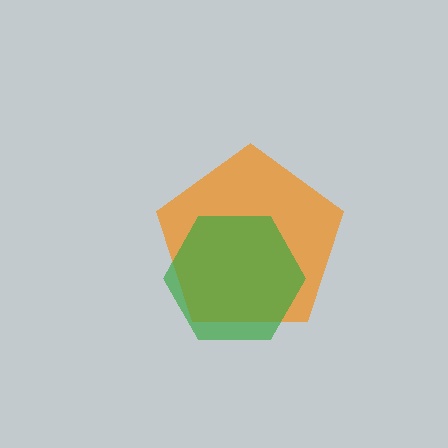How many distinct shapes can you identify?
There are 2 distinct shapes: an orange pentagon, a green hexagon.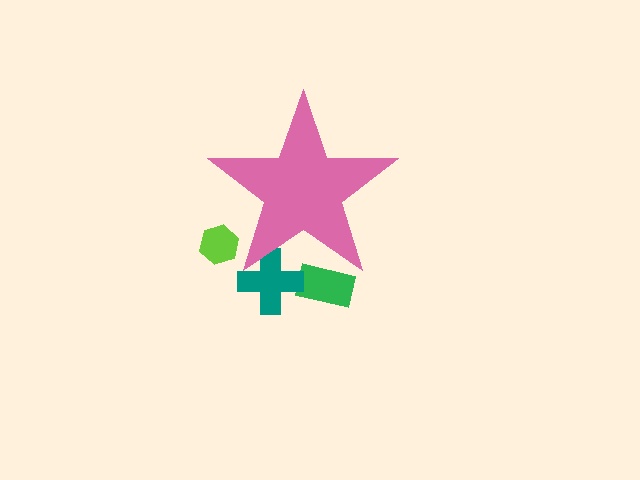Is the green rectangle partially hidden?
Yes, the green rectangle is partially hidden behind the pink star.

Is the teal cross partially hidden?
Yes, the teal cross is partially hidden behind the pink star.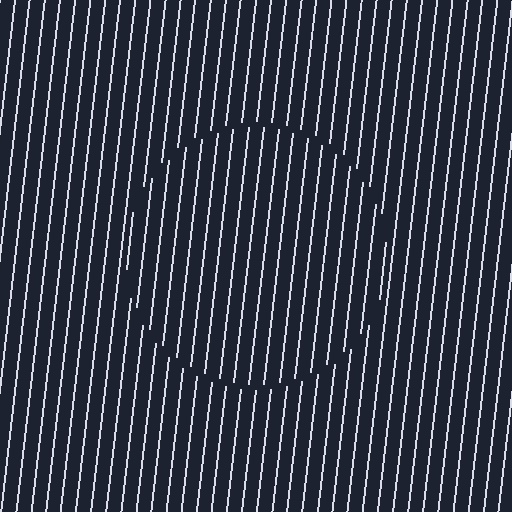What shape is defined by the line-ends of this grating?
An illusory circle. The interior of the shape contains the same grating, shifted by half a period — the contour is defined by the phase discontinuity where line-ends from the inner and outer gratings abut.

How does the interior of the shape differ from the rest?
The interior of the shape contains the same grating, shifted by half a period — the contour is defined by the phase discontinuity where line-ends from the inner and outer gratings abut.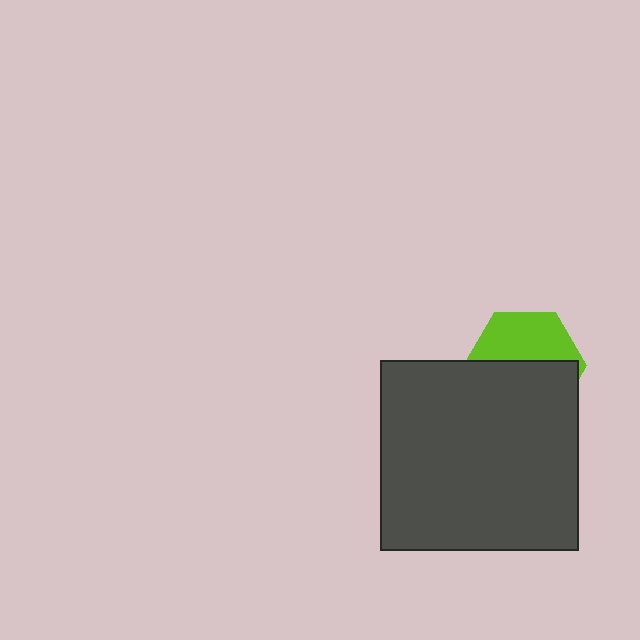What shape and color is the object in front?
The object in front is a dark gray rectangle.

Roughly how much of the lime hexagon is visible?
A small part of it is visible (roughly 43%).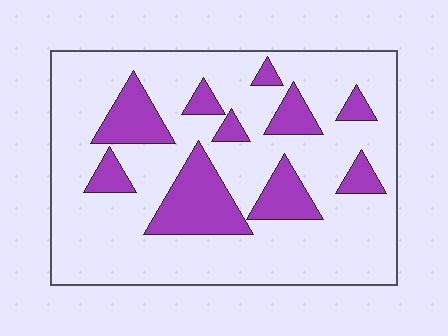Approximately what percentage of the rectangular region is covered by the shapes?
Approximately 20%.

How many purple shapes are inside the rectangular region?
10.